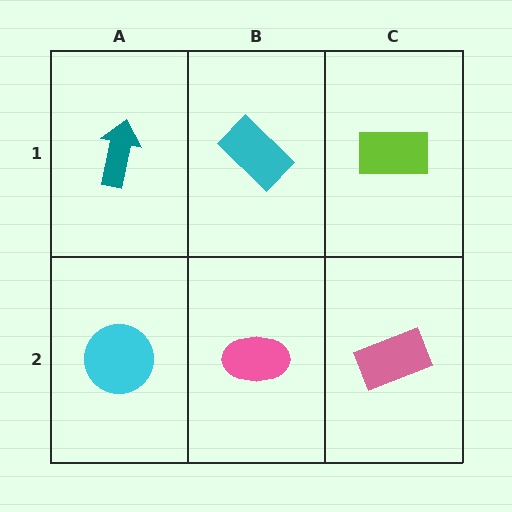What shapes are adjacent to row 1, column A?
A cyan circle (row 2, column A), a cyan rectangle (row 1, column B).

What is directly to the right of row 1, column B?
A lime rectangle.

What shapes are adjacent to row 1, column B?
A pink ellipse (row 2, column B), a teal arrow (row 1, column A), a lime rectangle (row 1, column C).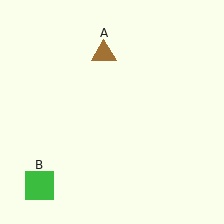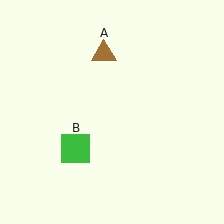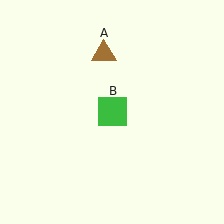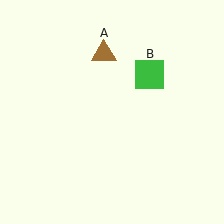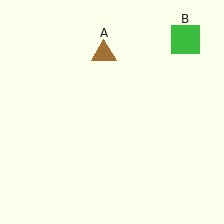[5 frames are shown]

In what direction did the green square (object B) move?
The green square (object B) moved up and to the right.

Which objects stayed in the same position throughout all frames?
Brown triangle (object A) remained stationary.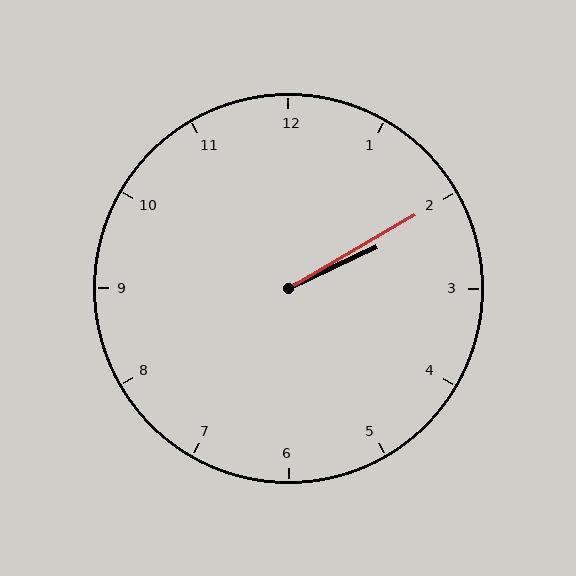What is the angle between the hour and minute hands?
Approximately 5 degrees.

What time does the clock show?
2:10.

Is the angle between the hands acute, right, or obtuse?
It is acute.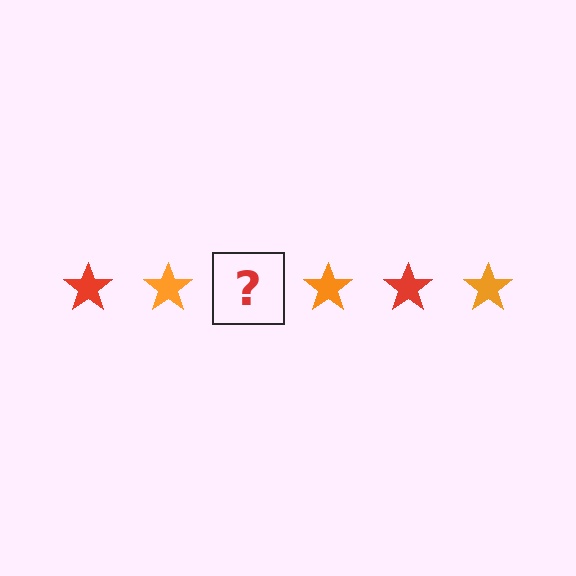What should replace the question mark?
The question mark should be replaced with a red star.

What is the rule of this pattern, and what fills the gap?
The rule is that the pattern cycles through red, orange stars. The gap should be filled with a red star.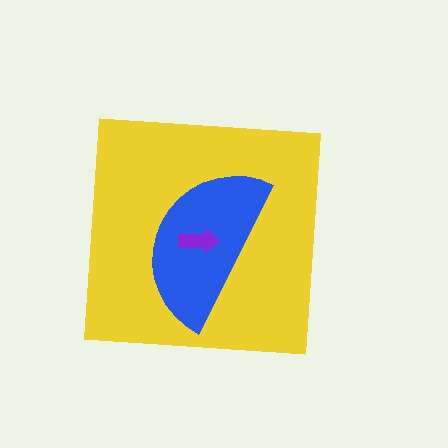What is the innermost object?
The purple arrow.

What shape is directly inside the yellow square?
The blue semicircle.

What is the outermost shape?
The yellow square.